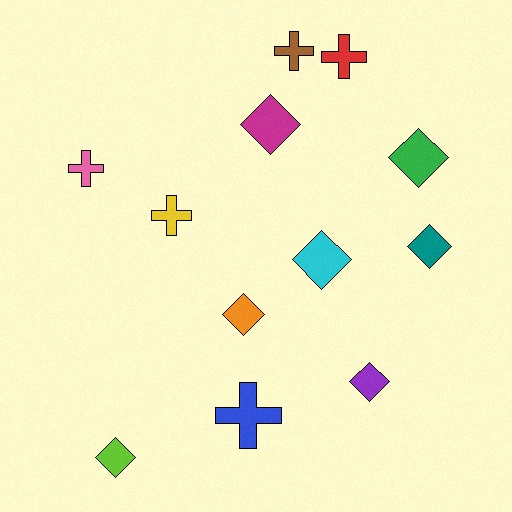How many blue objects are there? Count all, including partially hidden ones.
There is 1 blue object.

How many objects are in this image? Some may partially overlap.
There are 12 objects.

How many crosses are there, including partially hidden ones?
There are 5 crosses.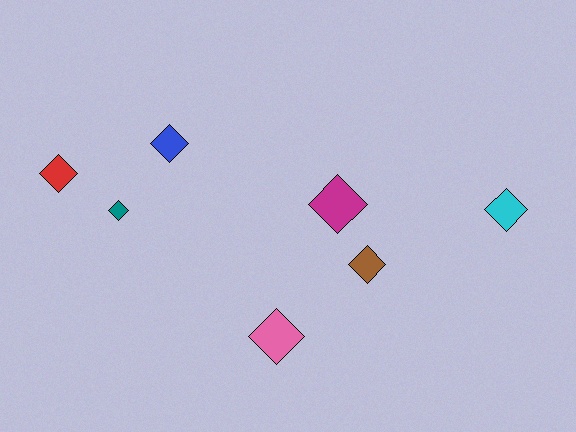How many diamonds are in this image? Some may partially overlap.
There are 7 diamonds.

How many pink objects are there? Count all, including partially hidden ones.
There is 1 pink object.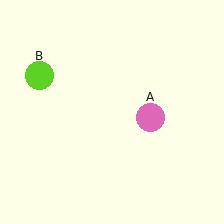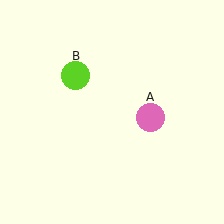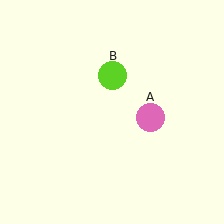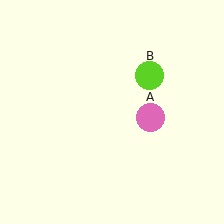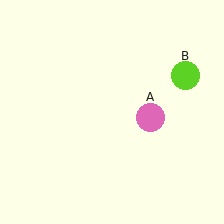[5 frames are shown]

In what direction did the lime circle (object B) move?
The lime circle (object B) moved right.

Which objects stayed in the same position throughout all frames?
Pink circle (object A) remained stationary.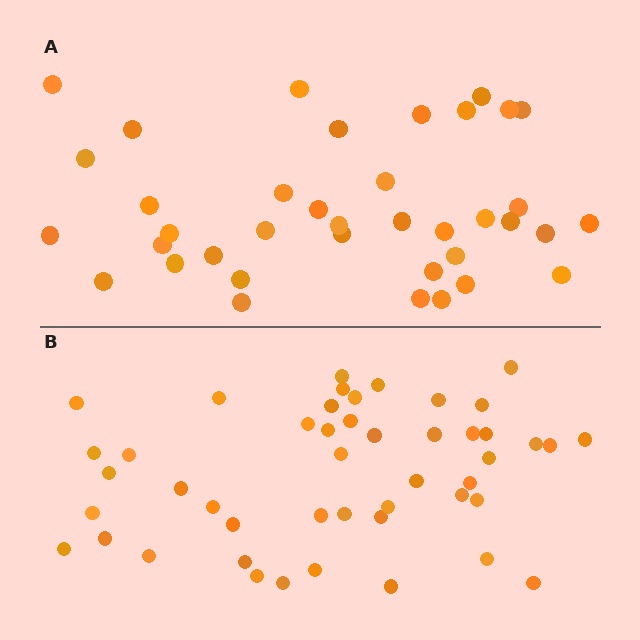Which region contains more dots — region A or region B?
Region B (the bottom region) has more dots.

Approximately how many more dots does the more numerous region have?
Region B has roughly 8 or so more dots than region A.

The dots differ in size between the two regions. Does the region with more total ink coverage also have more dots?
No. Region A has more total ink coverage because its dots are larger, but region B actually contains more individual dots. Total area can be misleading — the number of items is what matters here.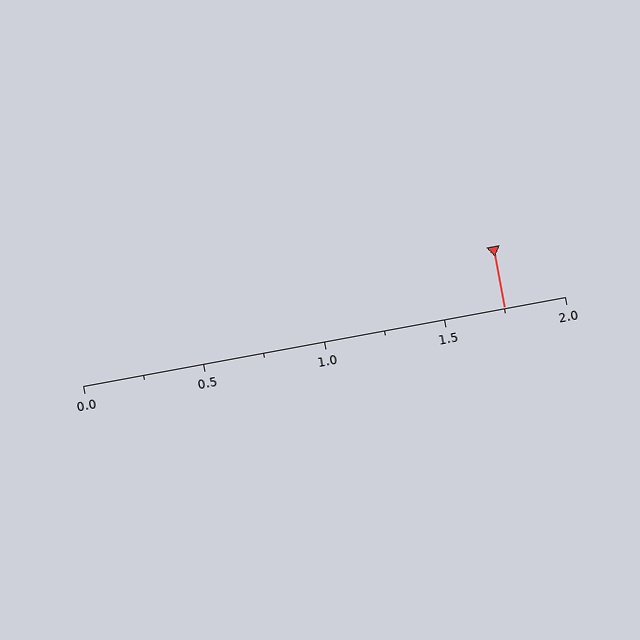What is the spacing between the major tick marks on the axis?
The major ticks are spaced 0.5 apart.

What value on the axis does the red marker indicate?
The marker indicates approximately 1.75.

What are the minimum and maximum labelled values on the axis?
The axis runs from 0.0 to 2.0.